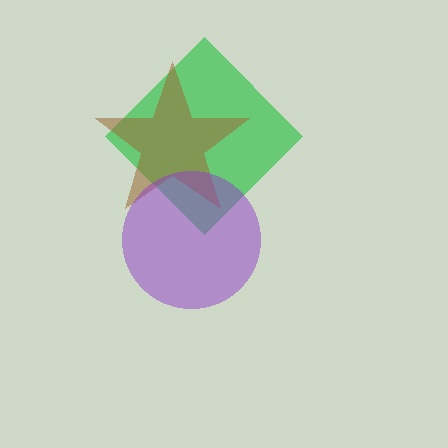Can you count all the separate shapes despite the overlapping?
Yes, there are 3 separate shapes.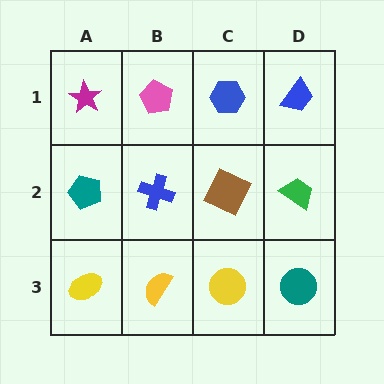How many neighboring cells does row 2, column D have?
3.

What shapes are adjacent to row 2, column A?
A magenta star (row 1, column A), a yellow ellipse (row 3, column A), a blue cross (row 2, column B).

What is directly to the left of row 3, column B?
A yellow ellipse.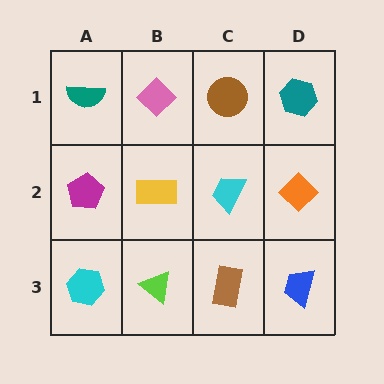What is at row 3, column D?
A blue trapezoid.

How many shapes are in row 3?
4 shapes.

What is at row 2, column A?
A magenta pentagon.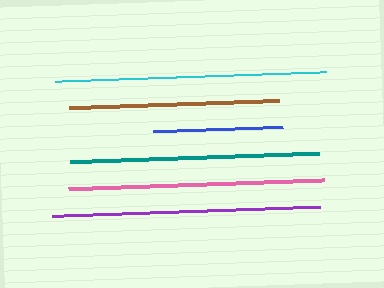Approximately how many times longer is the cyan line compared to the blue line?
The cyan line is approximately 2.1 times the length of the blue line.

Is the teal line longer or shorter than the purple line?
The purple line is longer than the teal line.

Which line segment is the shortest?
The blue line is the shortest at approximately 130 pixels.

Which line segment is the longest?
The cyan line is the longest at approximately 271 pixels.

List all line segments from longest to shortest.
From longest to shortest: cyan, purple, pink, teal, brown, blue.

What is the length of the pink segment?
The pink segment is approximately 256 pixels long.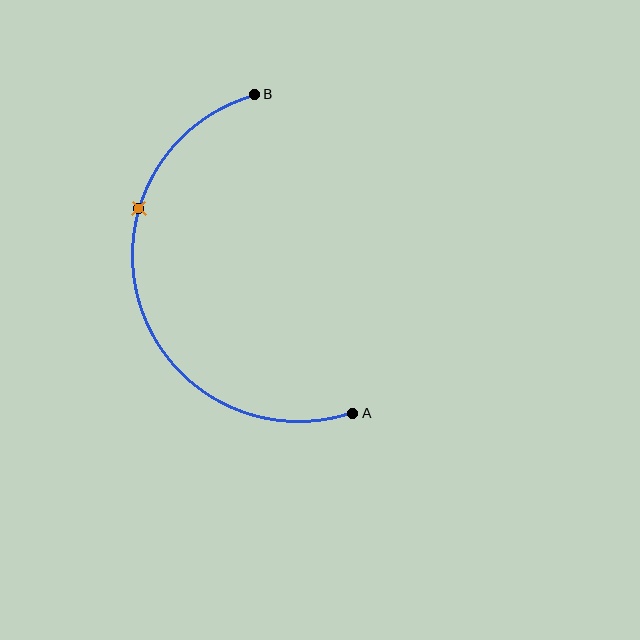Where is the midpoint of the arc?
The arc midpoint is the point on the curve farthest from the straight line joining A and B. It sits to the left of that line.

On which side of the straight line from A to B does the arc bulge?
The arc bulges to the left of the straight line connecting A and B.